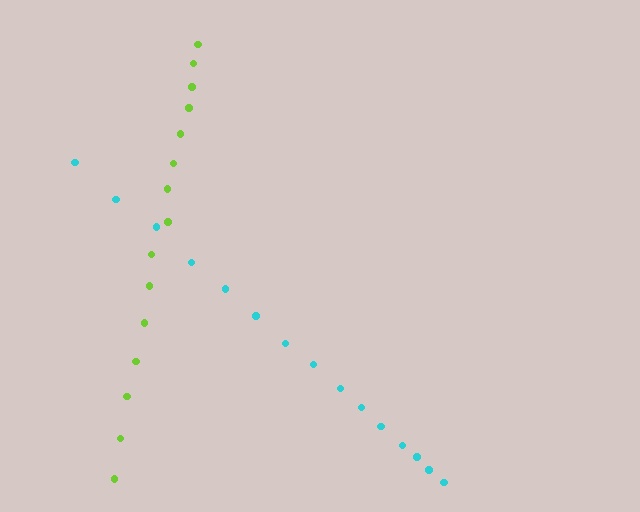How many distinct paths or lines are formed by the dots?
There are 2 distinct paths.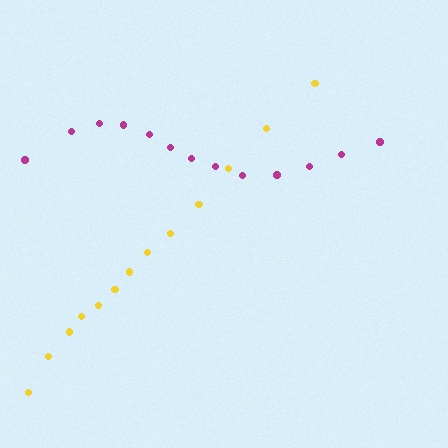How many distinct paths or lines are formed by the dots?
There are 2 distinct paths.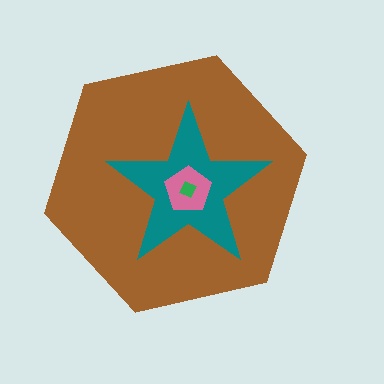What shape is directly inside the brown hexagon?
The teal star.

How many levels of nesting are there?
4.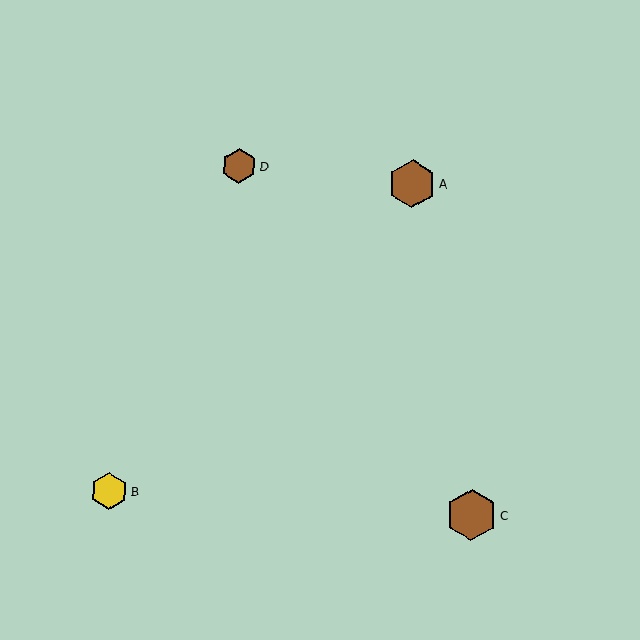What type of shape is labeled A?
Shape A is a brown hexagon.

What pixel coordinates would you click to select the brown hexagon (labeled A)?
Click at (412, 184) to select the brown hexagon A.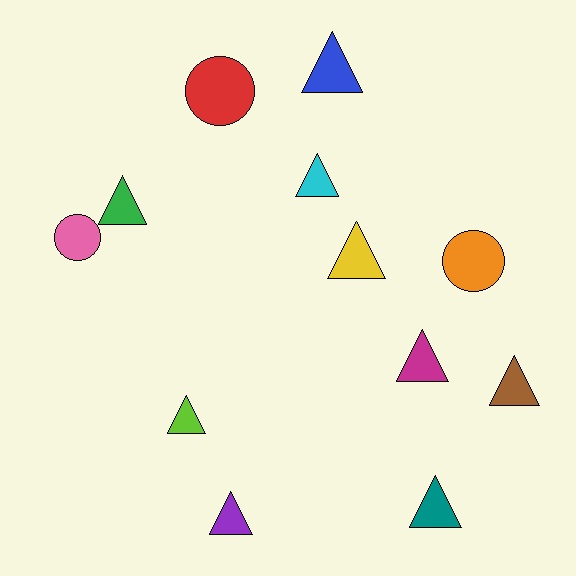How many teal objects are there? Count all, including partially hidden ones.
There is 1 teal object.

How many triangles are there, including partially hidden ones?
There are 9 triangles.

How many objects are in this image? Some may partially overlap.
There are 12 objects.